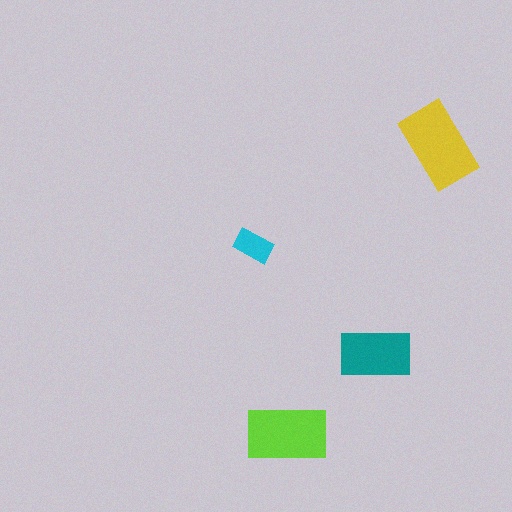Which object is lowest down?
The lime rectangle is bottommost.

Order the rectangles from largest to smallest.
the yellow one, the lime one, the teal one, the cyan one.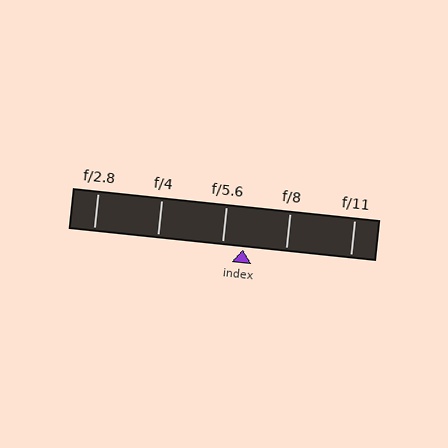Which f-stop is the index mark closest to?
The index mark is closest to f/5.6.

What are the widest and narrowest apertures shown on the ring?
The widest aperture shown is f/2.8 and the narrowest is f/11.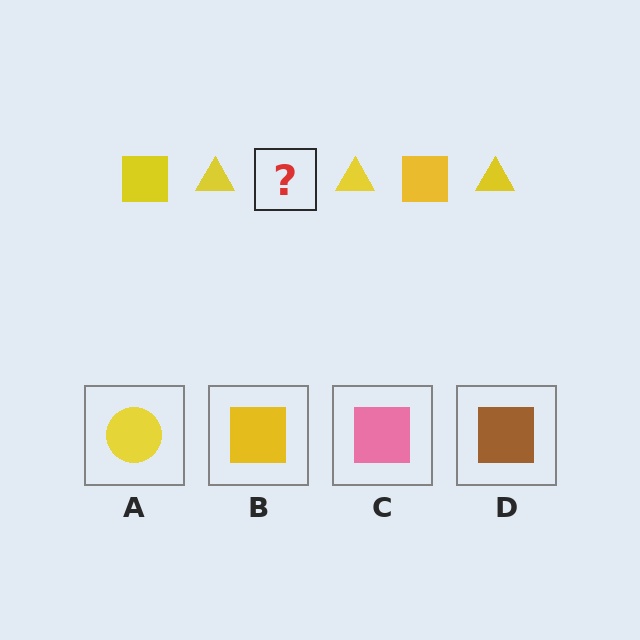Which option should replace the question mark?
Option B.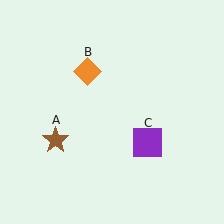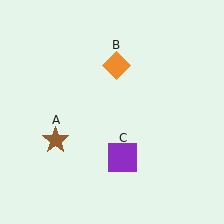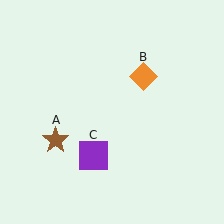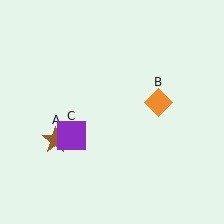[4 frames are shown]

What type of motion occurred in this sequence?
The orange diamond (object B), purple square (object C) rotated clockwise around the center of the scene.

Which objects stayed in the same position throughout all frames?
Brown star (object A) remained stationary.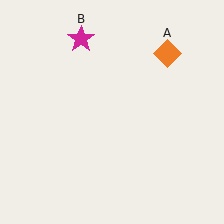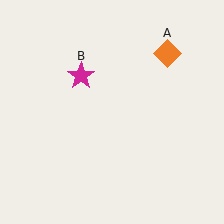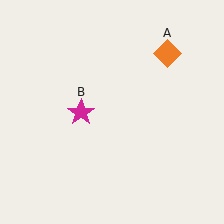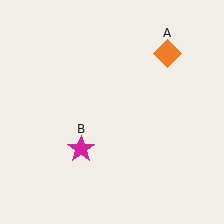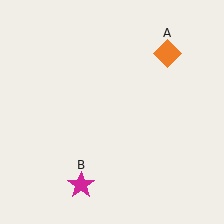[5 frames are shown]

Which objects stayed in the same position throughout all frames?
Orange diamond (object A) remained stationary.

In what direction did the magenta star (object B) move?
The magenta star (object B) moved down.